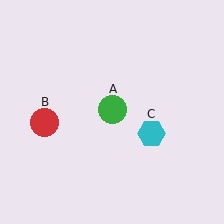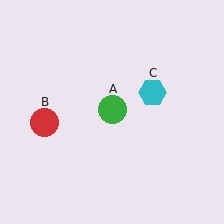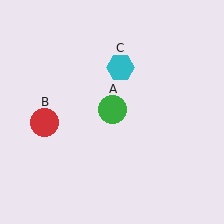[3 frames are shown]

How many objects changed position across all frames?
1 object changed position: cyan hexagon (object C).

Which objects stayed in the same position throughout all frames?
Green circle (object A) and red circle (object B) remained stationary.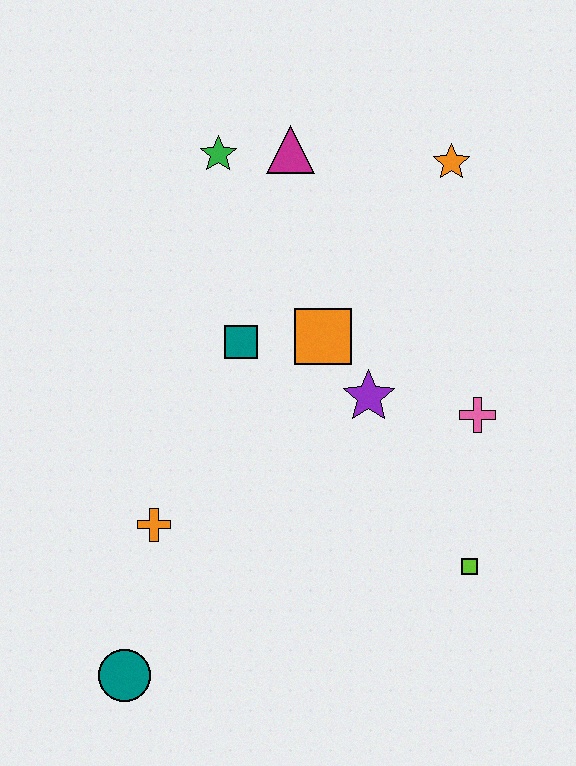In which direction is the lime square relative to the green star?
The lime square is below the green star.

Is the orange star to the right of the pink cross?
No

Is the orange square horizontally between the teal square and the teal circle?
No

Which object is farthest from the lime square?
The green star is farthest from the lime square.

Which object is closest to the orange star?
The magenta triangle is closest to the orange star.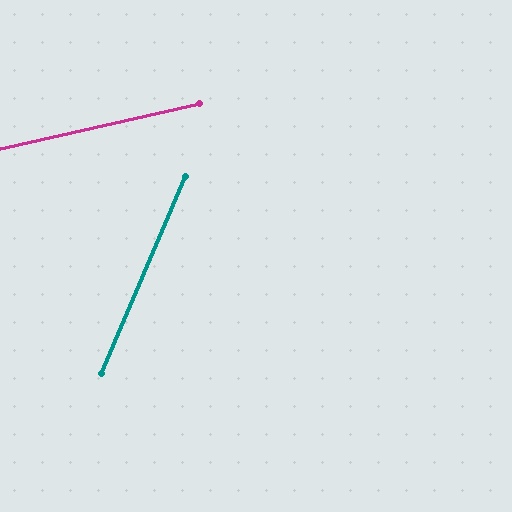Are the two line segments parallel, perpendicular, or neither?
Neither parallel nor perpendicular — they differ by about 54°.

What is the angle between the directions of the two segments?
Approximately 54 degrees.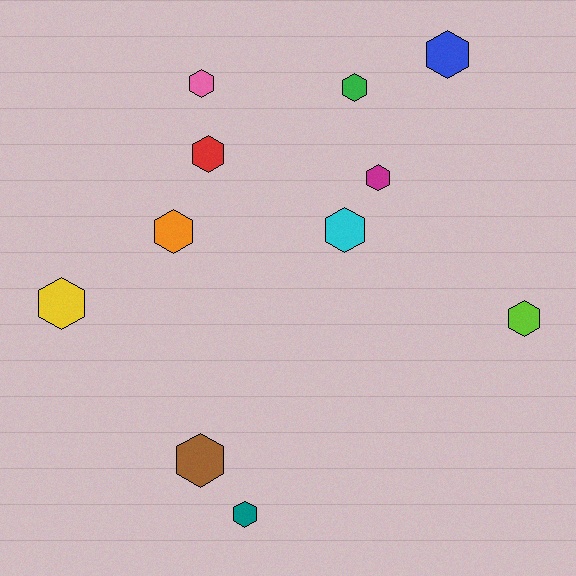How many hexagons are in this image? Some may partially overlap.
There are 11 hexagons.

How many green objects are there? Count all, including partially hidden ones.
There is 1 green object.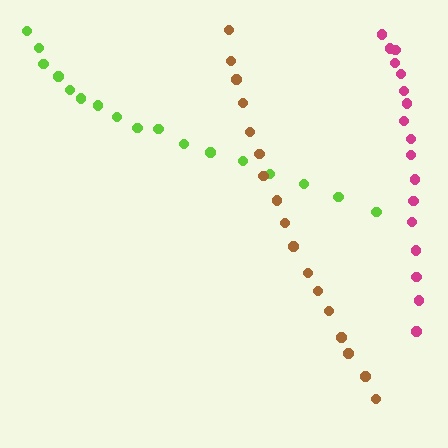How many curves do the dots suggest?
There are 3 distinct paths.